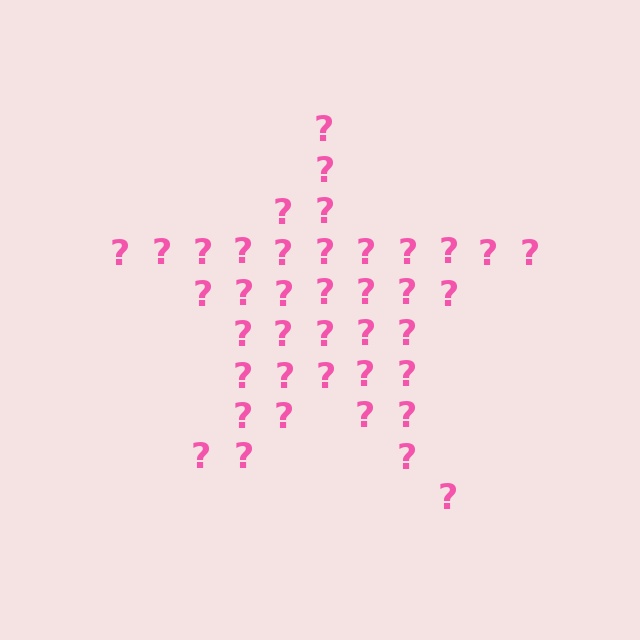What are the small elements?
The small elements are question marks.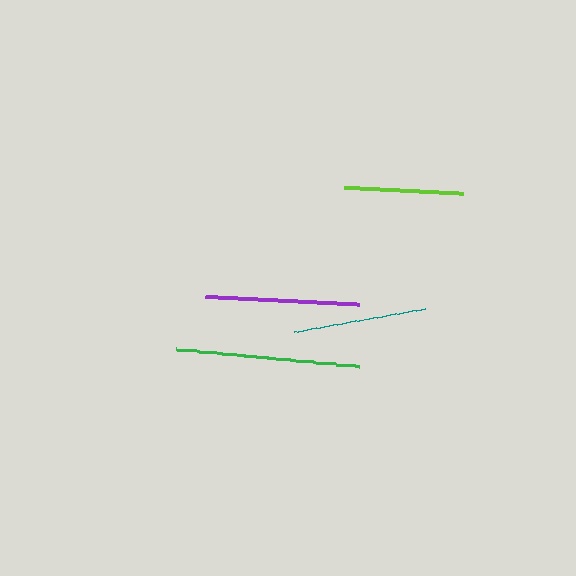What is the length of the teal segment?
The teal segment is approximately 133 pixels long.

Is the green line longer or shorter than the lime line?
The green line is longer than the lime line.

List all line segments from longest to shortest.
From longest to shortest: green, purple, teal, lime.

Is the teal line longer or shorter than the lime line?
The teal line is longer than the lime line.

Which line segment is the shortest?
The lime line is the shortest at approximately 119 pixels.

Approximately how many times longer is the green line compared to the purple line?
The green line is approximately 1.2 times the length of the purple line.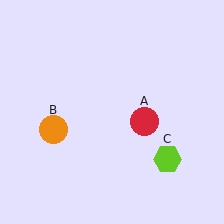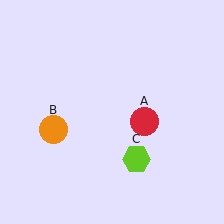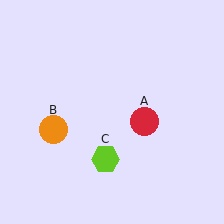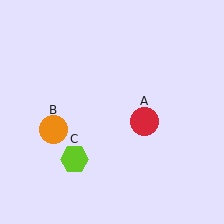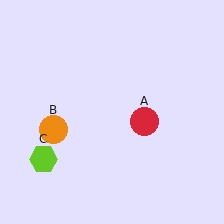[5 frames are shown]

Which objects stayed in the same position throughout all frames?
Red circle (object A) and orange circle (object B) remained stationary.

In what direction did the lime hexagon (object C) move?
The lime hexagon (object C) moved left.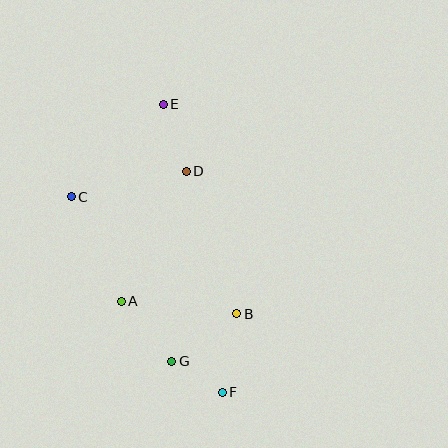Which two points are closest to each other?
Points F and G are closest to each other.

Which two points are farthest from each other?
Points E and F are farthest from each other.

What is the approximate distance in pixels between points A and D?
The distance between A and D is approximately 145 pixels.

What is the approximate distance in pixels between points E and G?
The distance between E and G is approximately 257 pixels.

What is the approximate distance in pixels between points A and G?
The distance between A and G is approximately 78 pixels.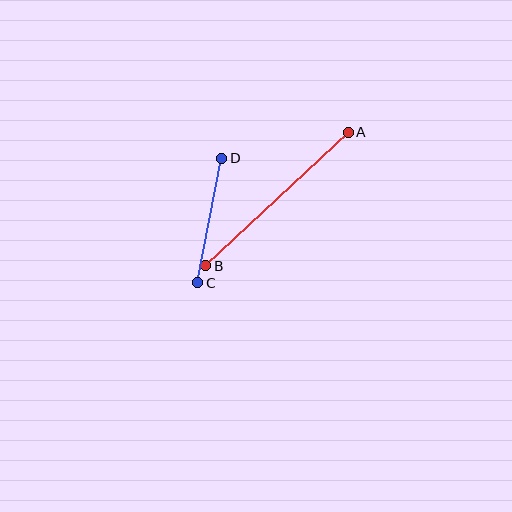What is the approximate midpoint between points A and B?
The midpoint is at approximately (277, 199) pixels.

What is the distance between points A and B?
The distance is approximately 195 pixels.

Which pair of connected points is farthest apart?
Points A and B are farthest apart.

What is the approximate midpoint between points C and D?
The midpoint is at approximately (210, 221) pixels.